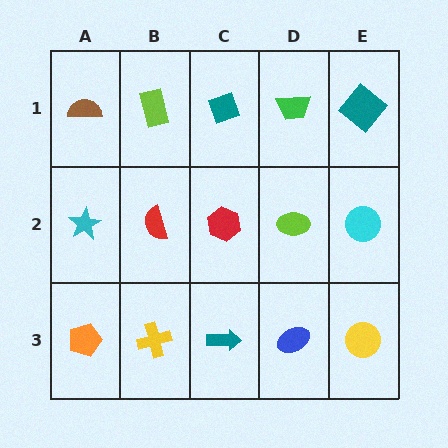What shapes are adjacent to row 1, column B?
A red semicircle (row 2, column B), a brown semicircle (row 1, column A), a teal diamond (row 1, column C).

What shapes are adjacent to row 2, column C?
A teal diamond (row 1, column C), a teal arrow (row 3, column C), a red semicircle (row 2, column B), a lime ellipse (row 2, column D).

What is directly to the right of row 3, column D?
A yellow circle.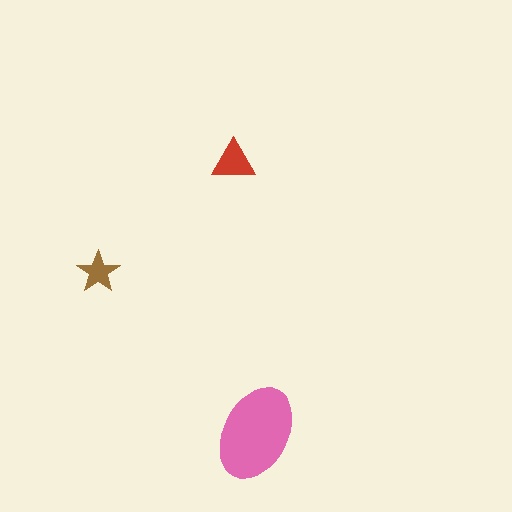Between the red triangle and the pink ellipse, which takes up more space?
The pink ellipse.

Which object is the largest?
The pink ellipse.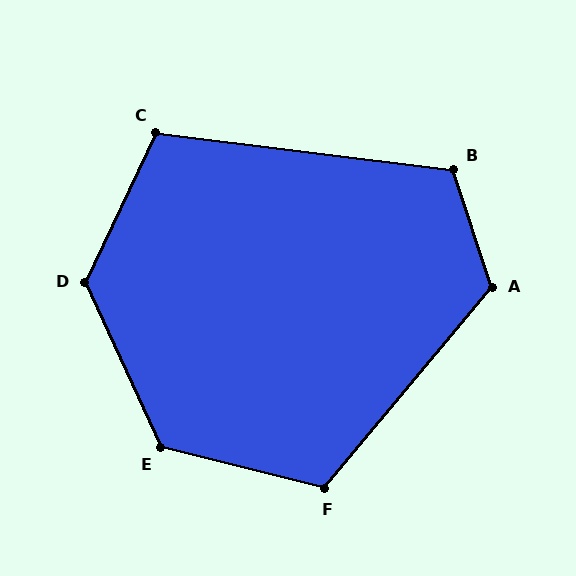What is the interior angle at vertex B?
Approximately 115 degrees (obtuse).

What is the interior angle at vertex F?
Approximately 116 degrees (obtuse).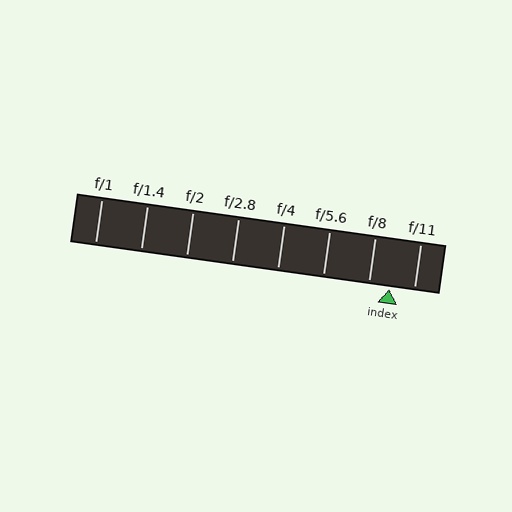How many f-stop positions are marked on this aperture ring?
There are 8 f-stop positions marked.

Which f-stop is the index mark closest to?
The index mark is closest to f/8.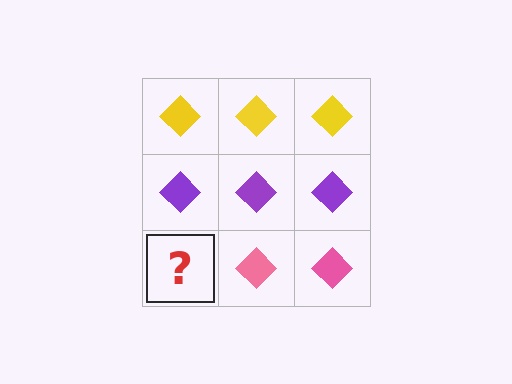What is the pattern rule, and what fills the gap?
The rule is that each row has a consistent color. The gap should be filled with a pink diamond.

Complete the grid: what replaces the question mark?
The question mark should be replaced with a pink diamond.